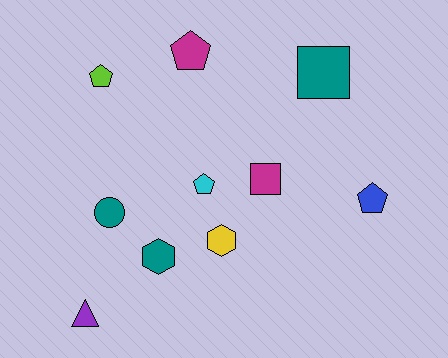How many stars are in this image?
There are no stars.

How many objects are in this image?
There are 10 objects.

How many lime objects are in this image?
There is 1 lime object.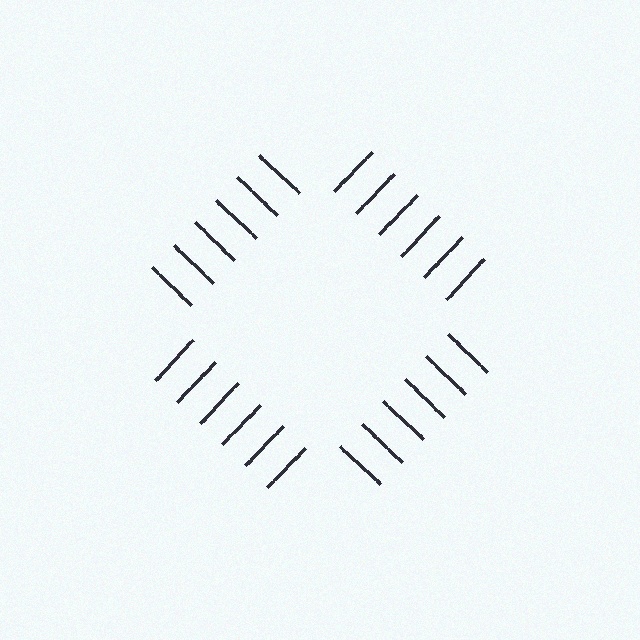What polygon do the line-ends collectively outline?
An illusory square — the line segments terminate on its edges but no continuous stroke is drawn.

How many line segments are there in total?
24 — 6 along each of the 4 edges.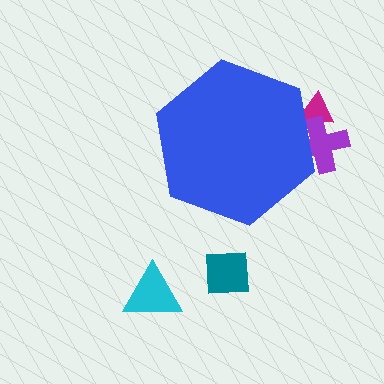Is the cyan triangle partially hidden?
No, the cyan triangle is fully visible.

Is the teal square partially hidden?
No, the teal square is fully visible.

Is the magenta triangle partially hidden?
Yes, the magenta triangle is partially hidden behind the blue hexagon.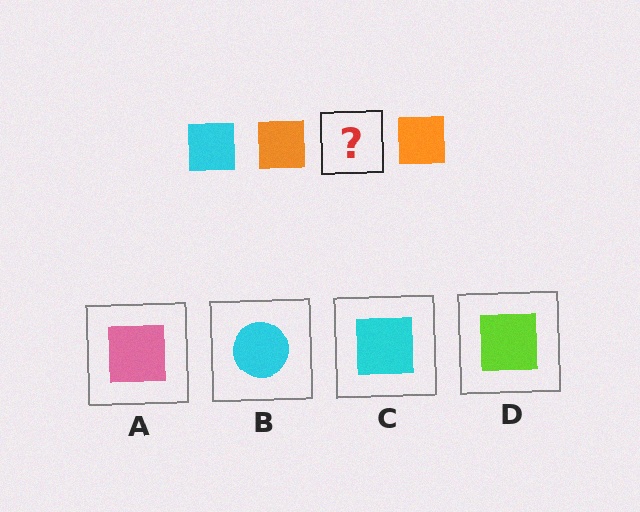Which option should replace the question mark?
Option C.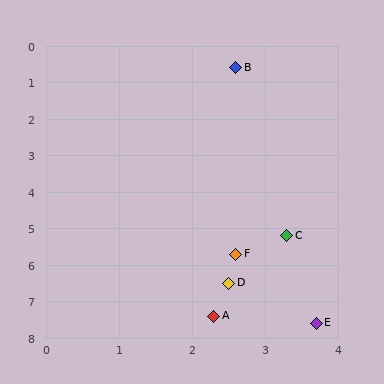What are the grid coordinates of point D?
Point D is at approximately (2.5, 6.5).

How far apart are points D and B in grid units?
Points D and B are about 5.9 grid units apart.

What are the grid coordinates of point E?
Point E is at approximately (3.7, 7.6).